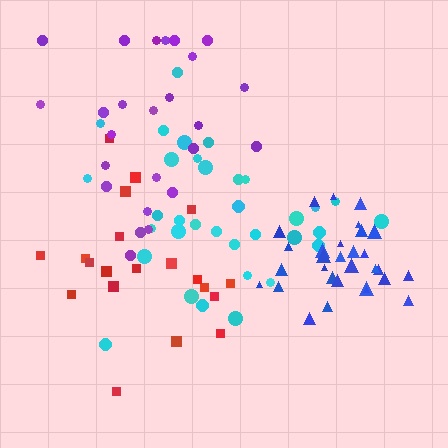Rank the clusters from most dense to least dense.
blue, cyan, purple, red.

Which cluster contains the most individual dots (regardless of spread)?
Cyan (34).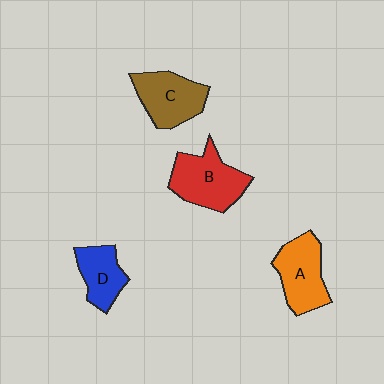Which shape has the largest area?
Shape B (red).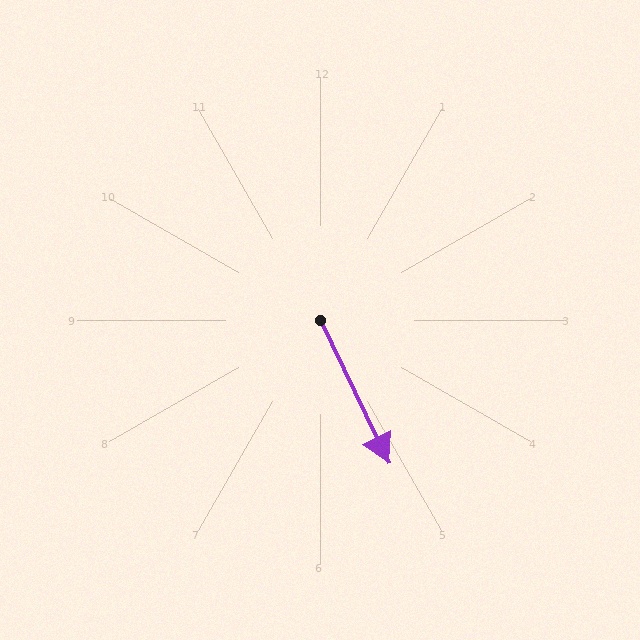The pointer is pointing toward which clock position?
Roughly 5 o'clock.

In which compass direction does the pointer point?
Southeast.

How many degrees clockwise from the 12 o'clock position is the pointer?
Approximately 154 degrees.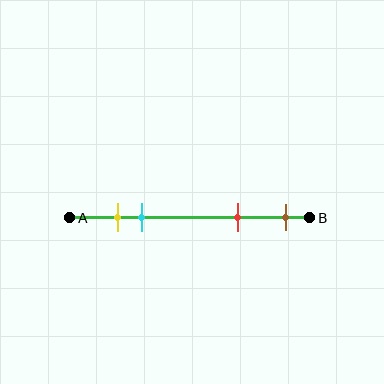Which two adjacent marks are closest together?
The yellow and cyan marks are the closest adjacent pair.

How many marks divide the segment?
There are 4 marks dividing the segment.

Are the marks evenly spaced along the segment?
No, the marks are not evenly spaced.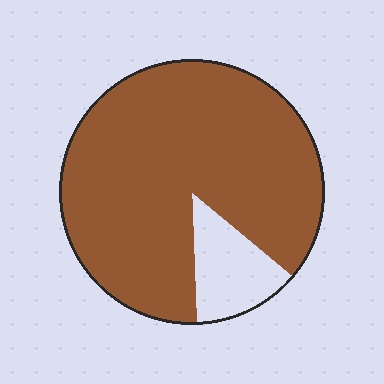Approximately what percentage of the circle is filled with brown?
Approximately 85%.